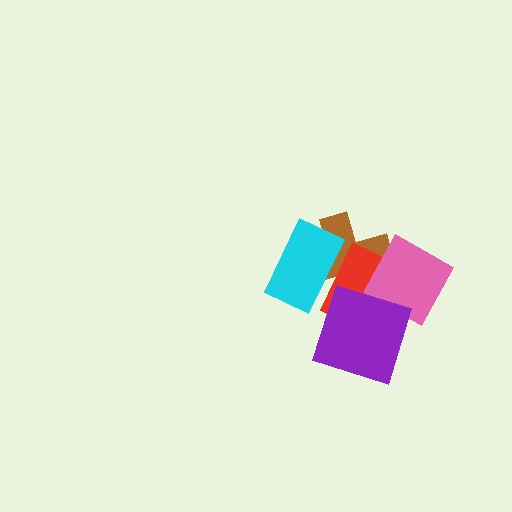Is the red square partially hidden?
Yes, it is partially covered by another shape.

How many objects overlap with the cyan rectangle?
1 object overlaps with the cyan rectangle.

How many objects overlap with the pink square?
2 objects overlap with the pink square.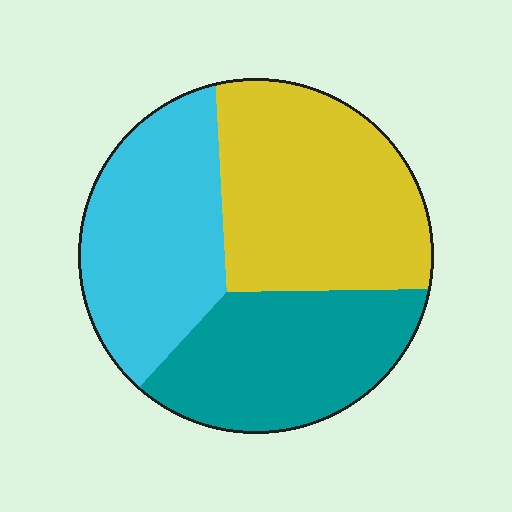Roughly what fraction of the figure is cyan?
Cyan takes up between a sixth and a third of the figure.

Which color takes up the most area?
Yellow, at roughly 40%.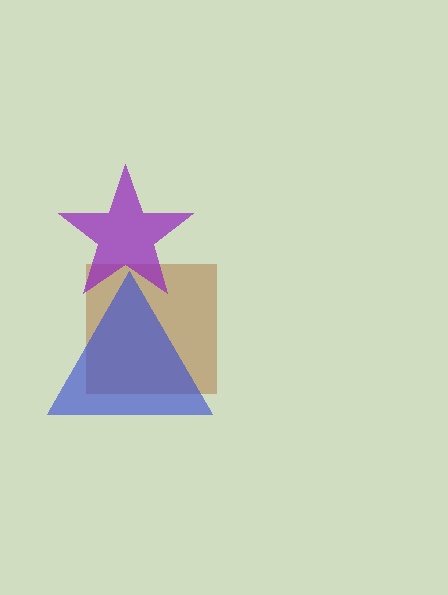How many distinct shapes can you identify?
There are 3 distinct shapes: a brown square, a blue triangle, a purple star.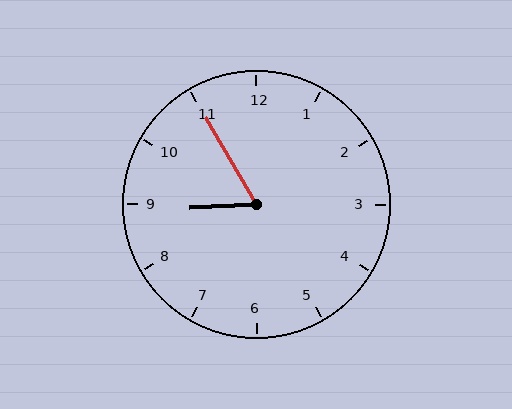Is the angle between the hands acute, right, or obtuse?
It is acute.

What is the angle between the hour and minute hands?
Approximately 62 degrees.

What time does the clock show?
8:55.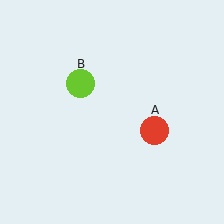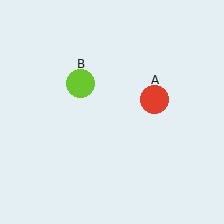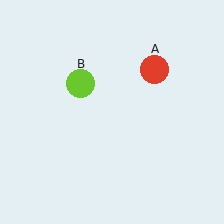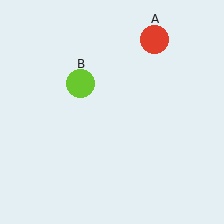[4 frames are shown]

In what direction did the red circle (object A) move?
The red circle (object A) moved up.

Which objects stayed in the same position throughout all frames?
Lime circle (object B) remained stationary.